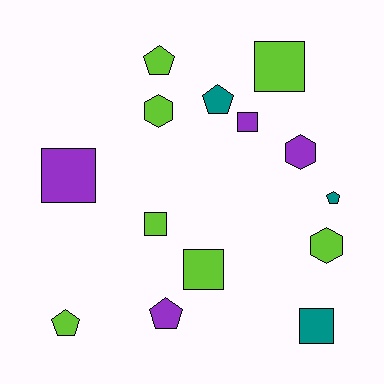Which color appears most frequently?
Lime, with 7 objects.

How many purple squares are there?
There are 2 purple squares.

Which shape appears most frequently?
Square, with 6 objects.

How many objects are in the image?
There are 14 objects.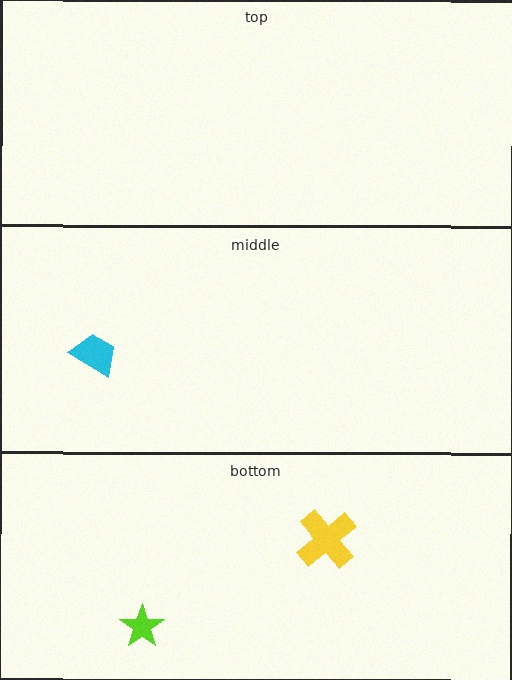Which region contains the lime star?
The bottom region.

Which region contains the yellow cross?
The bottom region.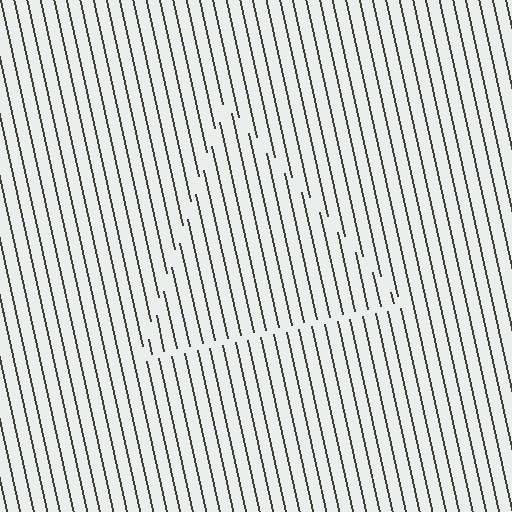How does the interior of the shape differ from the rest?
The interior of the shape contains the same grating, shifted by half a period — the contour is defined by the phase discontinuity where line-ends from the inner and outer gratings abut.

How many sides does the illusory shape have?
3 sides — the line-ends trace a triangle.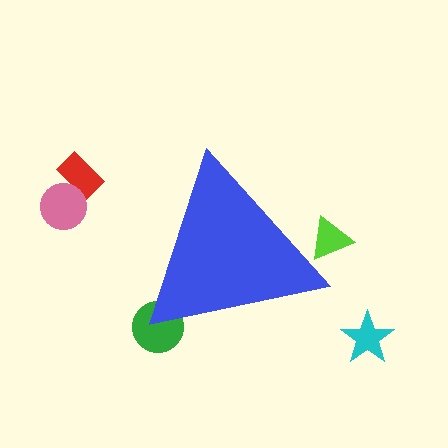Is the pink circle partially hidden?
No, the pink circle is fully visible.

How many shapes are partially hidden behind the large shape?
2 shapes are partially hidden.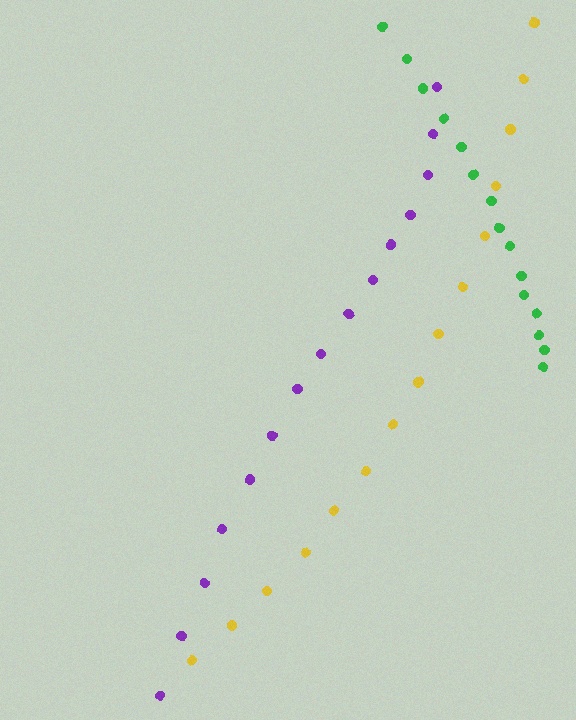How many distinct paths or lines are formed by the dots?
There are 3 distinct paths.